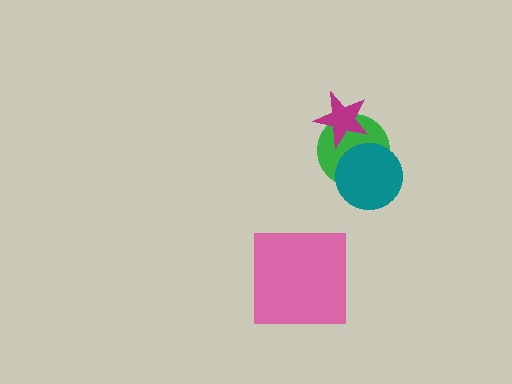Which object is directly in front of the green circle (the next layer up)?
The magenta star is directly in front of the green circle.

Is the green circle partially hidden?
Yes, it is partially covered by another shape.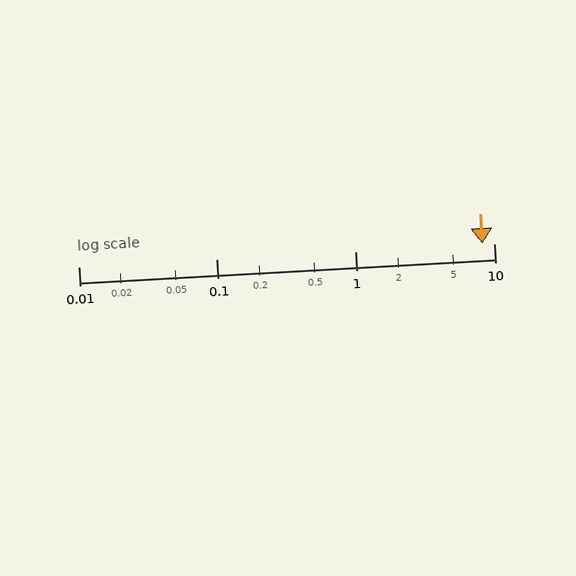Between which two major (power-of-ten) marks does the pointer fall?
The pointer is between 1 and 10.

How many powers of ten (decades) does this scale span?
The scale spans 3 decades, from 0.01 to 10.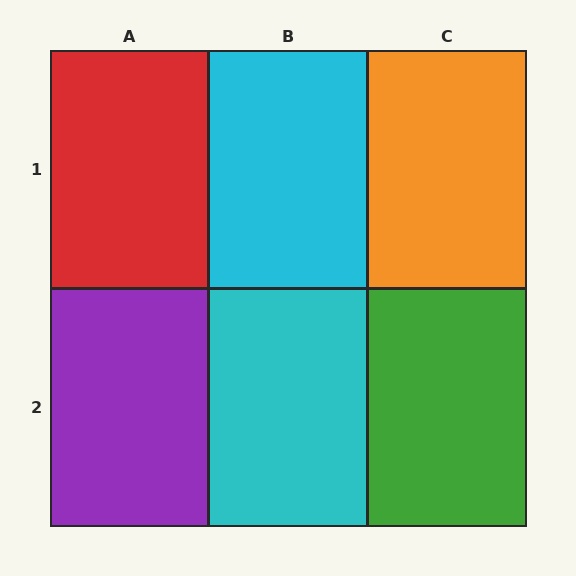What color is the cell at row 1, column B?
Cyan.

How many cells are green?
1 cell is green.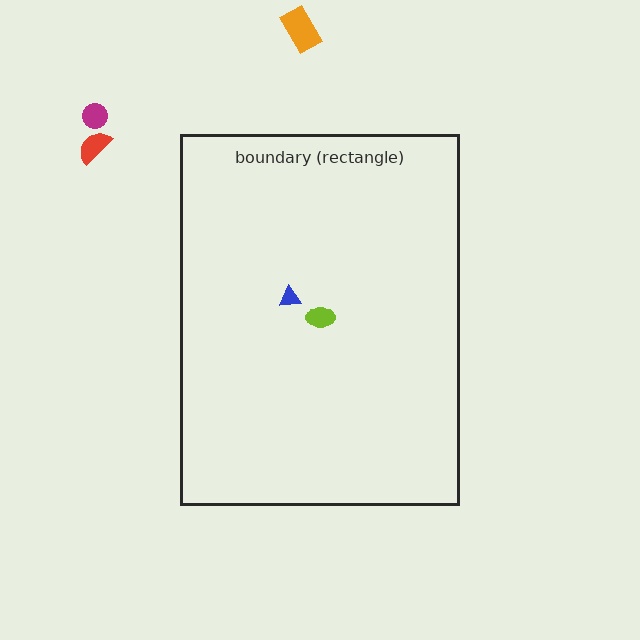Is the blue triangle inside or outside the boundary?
Inside.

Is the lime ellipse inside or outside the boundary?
Inside.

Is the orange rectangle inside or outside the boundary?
Outside.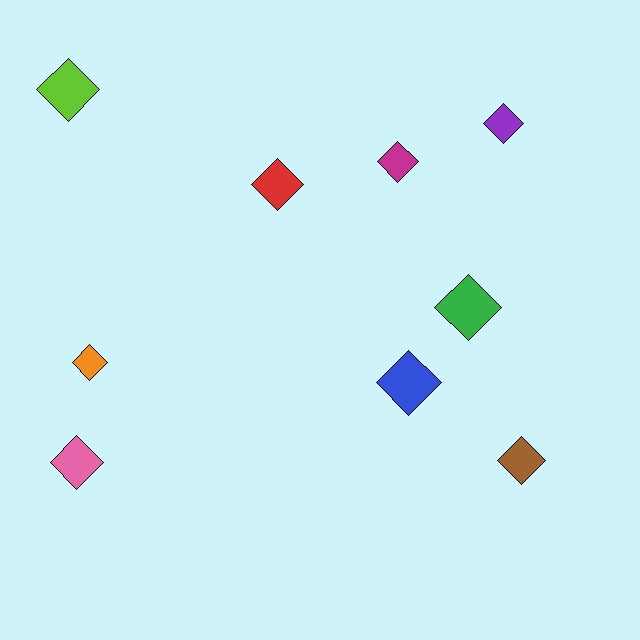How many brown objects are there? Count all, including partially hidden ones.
There is 1 brown object.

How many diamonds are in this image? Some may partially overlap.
There are 9 diamonds.